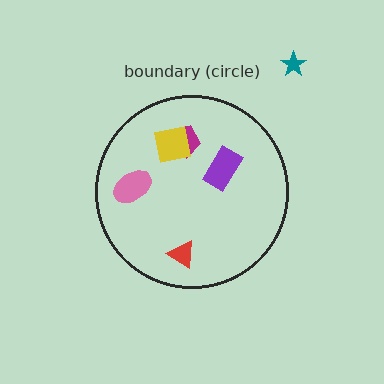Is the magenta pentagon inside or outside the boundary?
Inside.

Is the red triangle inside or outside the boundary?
Inside.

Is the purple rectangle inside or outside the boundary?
Inside.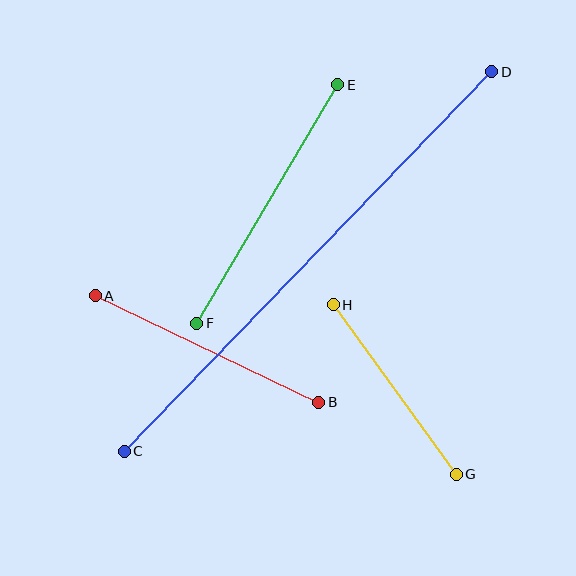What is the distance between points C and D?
The distance is approximately 528 pixels.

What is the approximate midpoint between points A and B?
The midpoint is at approximately (207, 349) pixels.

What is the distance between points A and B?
The distance is approximately 248 pixels.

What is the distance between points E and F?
The distance is approximately 277 pixels.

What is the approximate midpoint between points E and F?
The midpoint is at approximately (267, 204) pixels.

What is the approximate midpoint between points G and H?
The midpoint is at approximately (395, 389) pixels.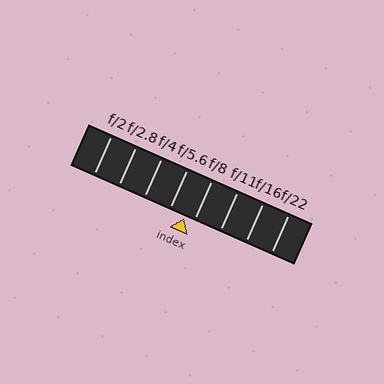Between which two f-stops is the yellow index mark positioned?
The index mark is between f/5.6 and f/8.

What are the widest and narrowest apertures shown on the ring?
The widest aperture shown is f/2 and the narrowest is f/22.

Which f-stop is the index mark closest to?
The index mark is closest to f/8.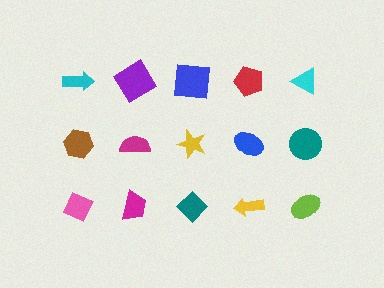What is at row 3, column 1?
A pink diamond.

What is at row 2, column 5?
A teal circle.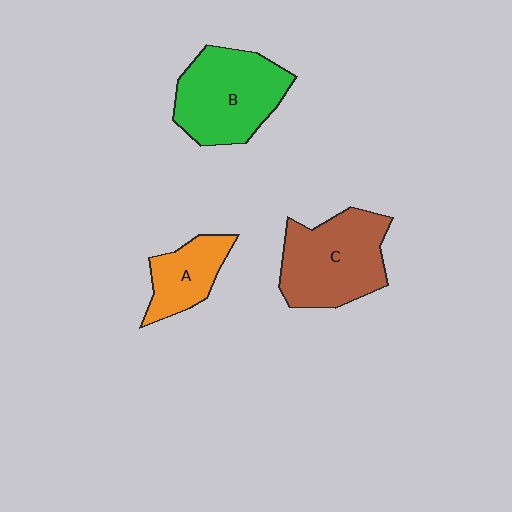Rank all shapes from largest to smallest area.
From largest to smallest: C (brown), B (green), A (orange).